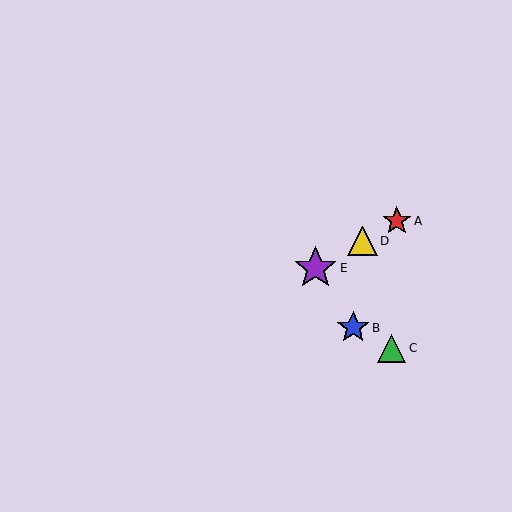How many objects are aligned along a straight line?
3 objects (A, D, E) are aligned along a straight line.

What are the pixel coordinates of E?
Object E is at (316, 268).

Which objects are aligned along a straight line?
Objects A, D, E are aligned along a straight line.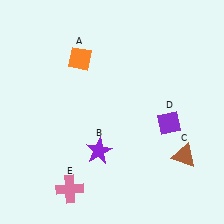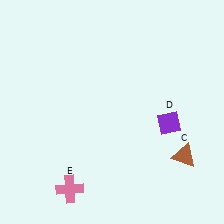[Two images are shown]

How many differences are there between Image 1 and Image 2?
There are 2 differences between the two images.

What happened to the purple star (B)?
The purple star (B) was removed in Image 2. It was in the bottom-left area of Image 1.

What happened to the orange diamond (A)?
The orange diamond (A) was removed in Image 2. It was in the top-left area of Image 1.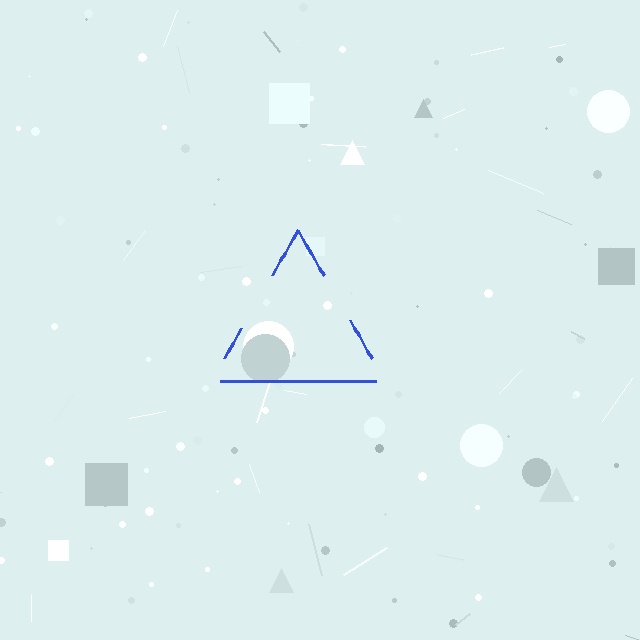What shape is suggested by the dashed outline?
The dashed outline suggests a triangle.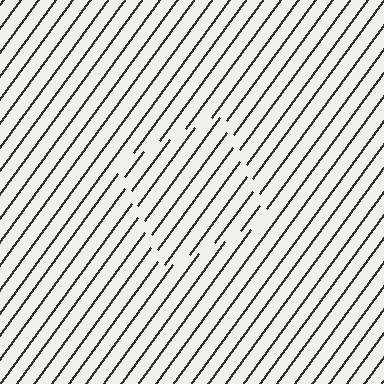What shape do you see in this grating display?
An illusory square. The interior of the shape contains the same grating, shifted by half a period — the contour is defined by the phase discontinuity where line-ends from the inner and outer gratings abut.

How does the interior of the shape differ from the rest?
The interior of the shape contains the same grating, shifted by half a period — the contour is defined by the phase discontinuity where line-ends from the inner and outer gratings abut.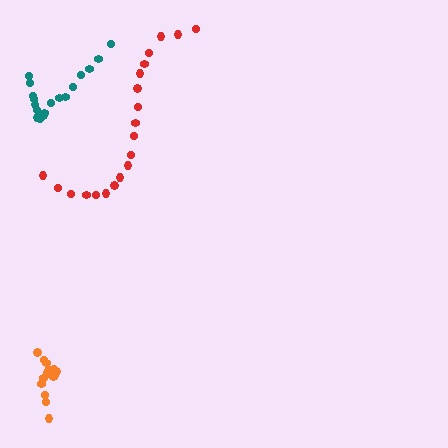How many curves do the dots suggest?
There are 3 distinct paths.